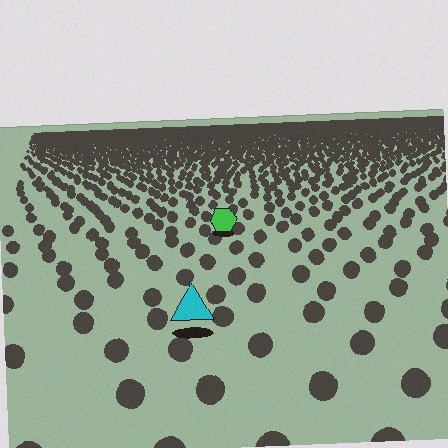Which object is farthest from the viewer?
The green hexagon is farthest from the viewer. It appears smaller and the ground texture around it is denser.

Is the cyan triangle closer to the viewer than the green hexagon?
Yes. The cyan triangle is closer — you can tell from the texture gradient: the ground texture is coarser near it.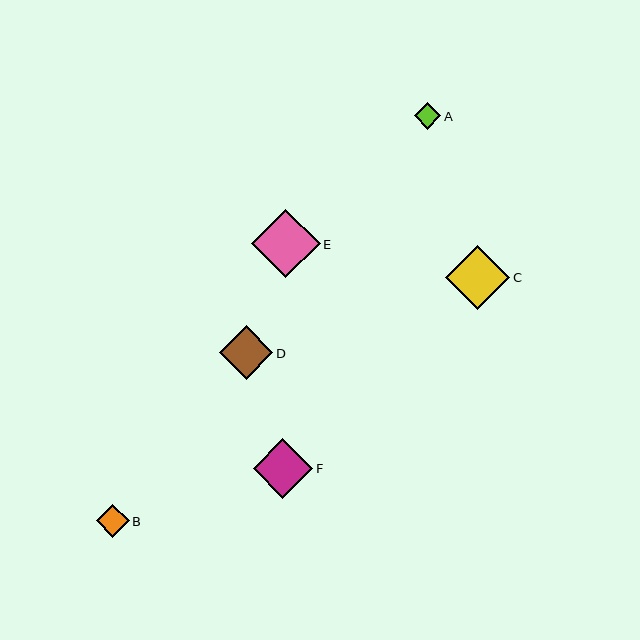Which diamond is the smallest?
Diamond A is the smallest with a size of approximately 26 pixels.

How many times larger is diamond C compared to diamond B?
Diamond C is approximately 1.9 times the size of diamond B.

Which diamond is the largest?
Diamond E is the largest with a size of approximately 68 pixels.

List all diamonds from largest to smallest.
From largest to smallest: E, C, F, D, B, A.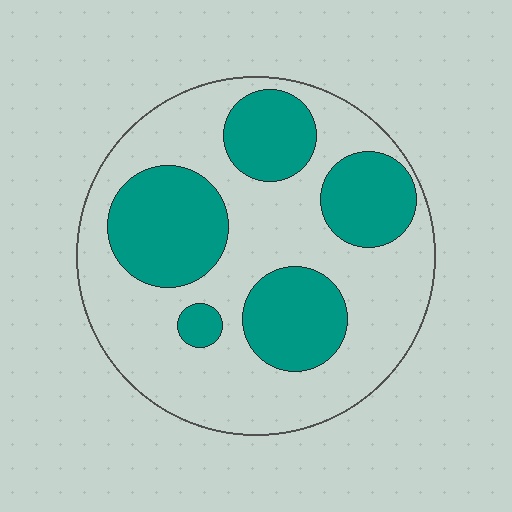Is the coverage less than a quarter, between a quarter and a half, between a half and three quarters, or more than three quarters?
Between a quarter and a half.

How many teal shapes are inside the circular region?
5.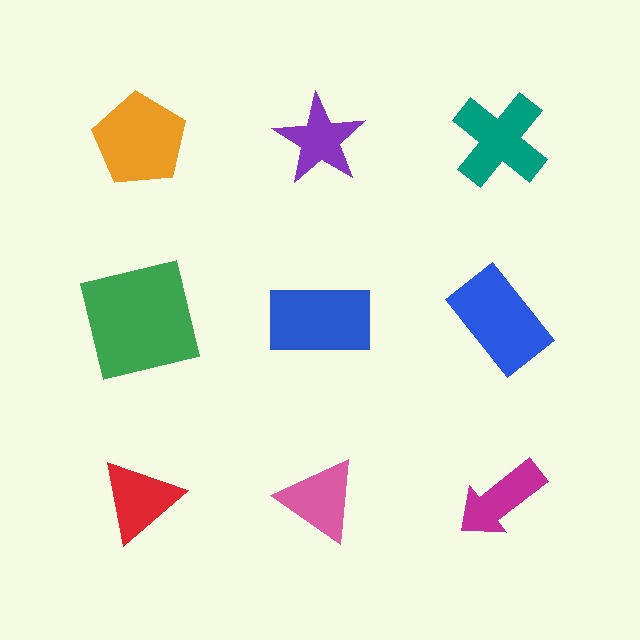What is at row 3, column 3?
A magenta arrow.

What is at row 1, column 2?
A purple star.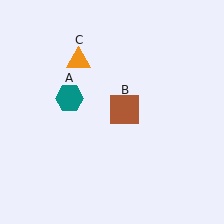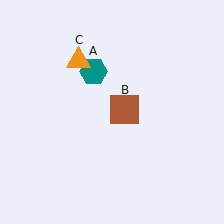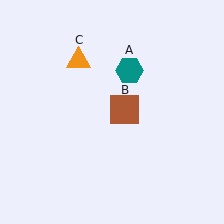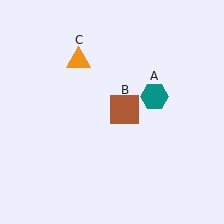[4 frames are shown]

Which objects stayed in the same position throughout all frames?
Brown square (object B) and orange triangle (object C) remained stationary.